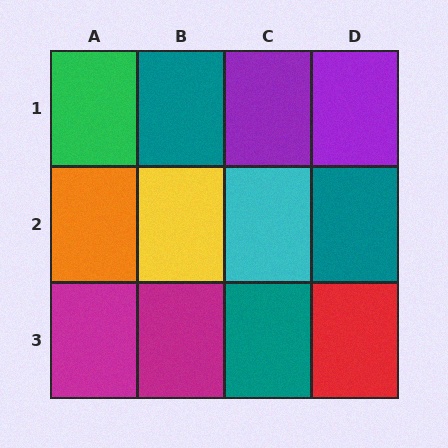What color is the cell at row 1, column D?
Purple.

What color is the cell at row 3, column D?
Red.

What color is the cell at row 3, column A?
Magenta.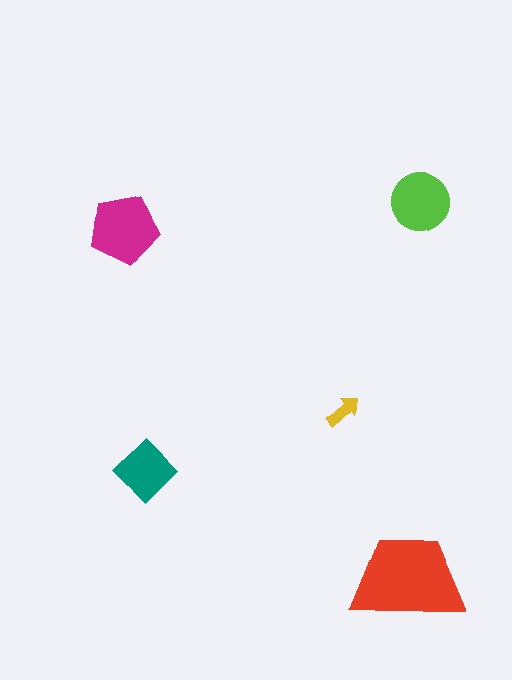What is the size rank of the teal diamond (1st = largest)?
4th.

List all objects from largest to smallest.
The red trapezoid, the magenta pentagon, the lime circle, the teal diamond, the yellow arrow.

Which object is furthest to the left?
The magenta pentagon is leftmost.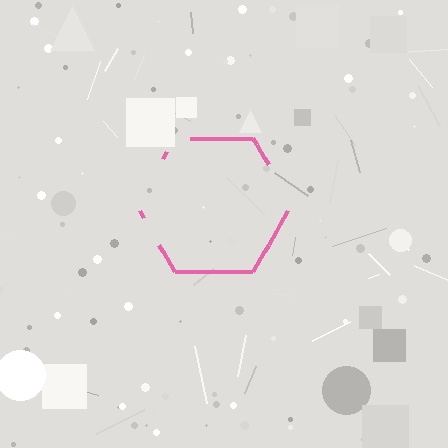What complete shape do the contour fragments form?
The contour fragments form a hexagon.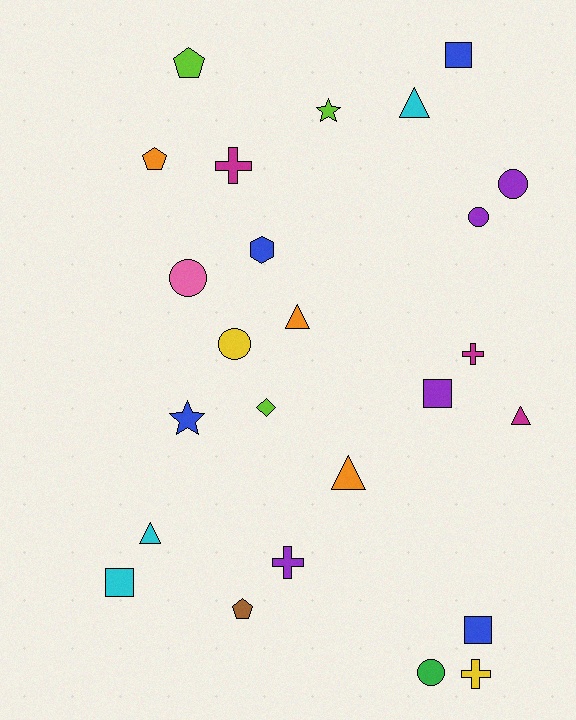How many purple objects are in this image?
There are 4 purple objects.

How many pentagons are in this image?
There are 3 pentagons.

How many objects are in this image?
There are 25 objects.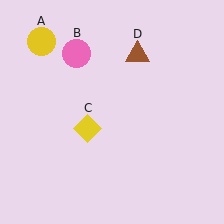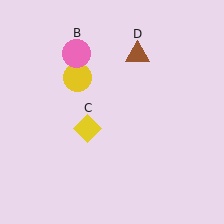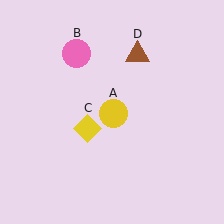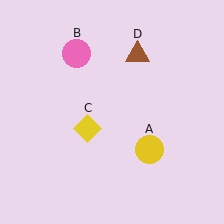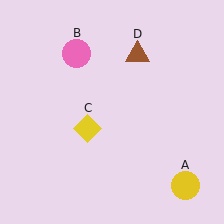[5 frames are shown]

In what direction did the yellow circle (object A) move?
The yellow circle (object A) moved down and to the right.